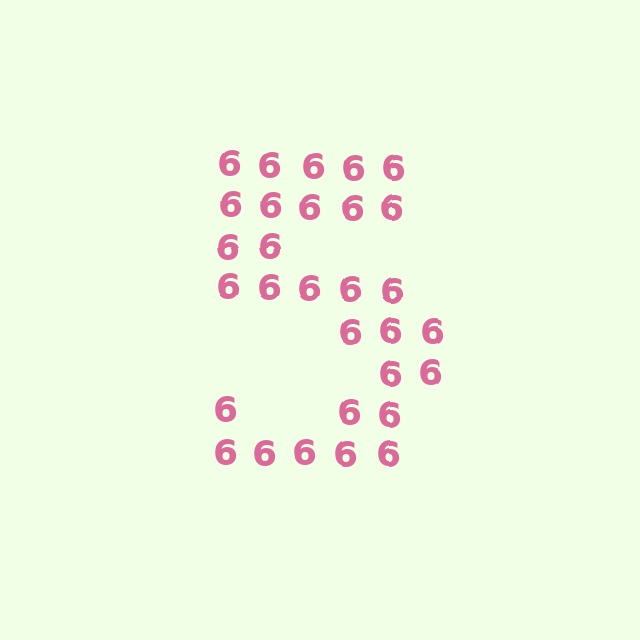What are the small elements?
The small elements are digit 6's.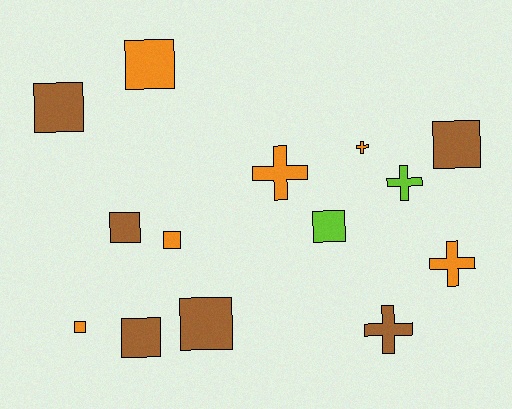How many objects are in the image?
There are 14 objects.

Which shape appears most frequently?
Square, with 9 objects.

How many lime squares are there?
There is 1 lime square.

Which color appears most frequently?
Brown, with 6 objects.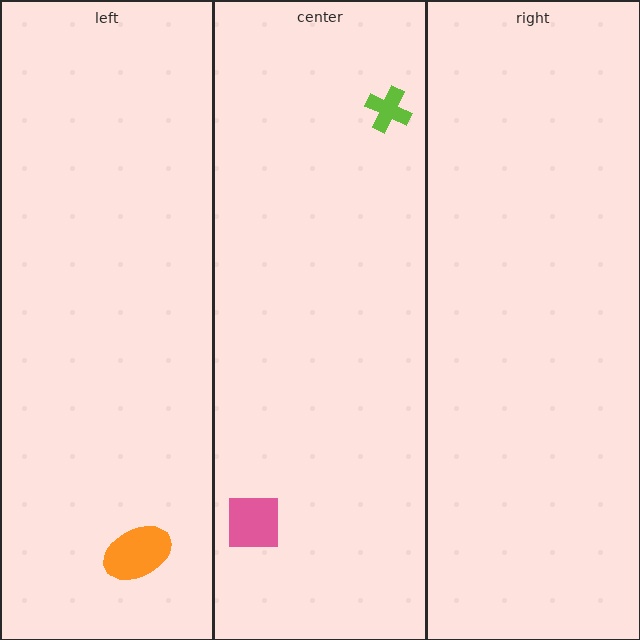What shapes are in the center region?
The pink square, the lime cross.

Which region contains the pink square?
The center region.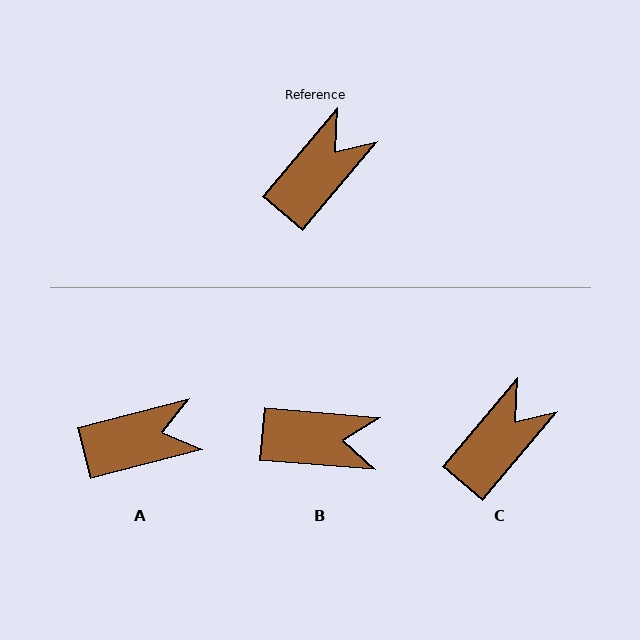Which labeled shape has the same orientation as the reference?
C.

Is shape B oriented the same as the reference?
No, it is off by about 54 degrees.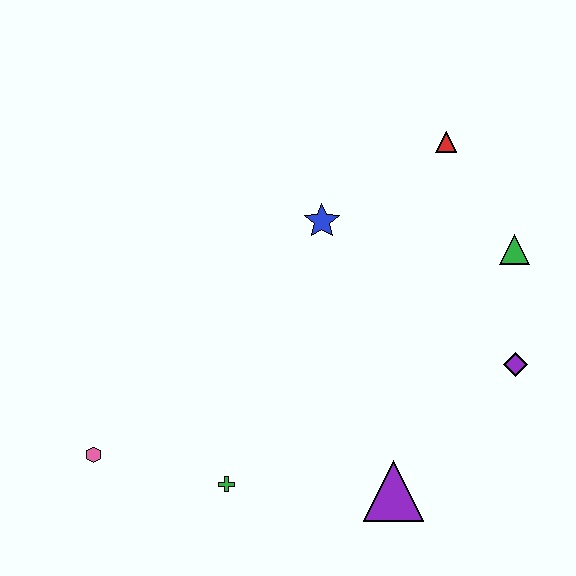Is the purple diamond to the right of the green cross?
Yes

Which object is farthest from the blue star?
The pink hexagon is farthest from the blue star.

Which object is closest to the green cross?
The pink hexagon is closest to the green cross.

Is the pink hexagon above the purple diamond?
No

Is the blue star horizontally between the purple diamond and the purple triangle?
No